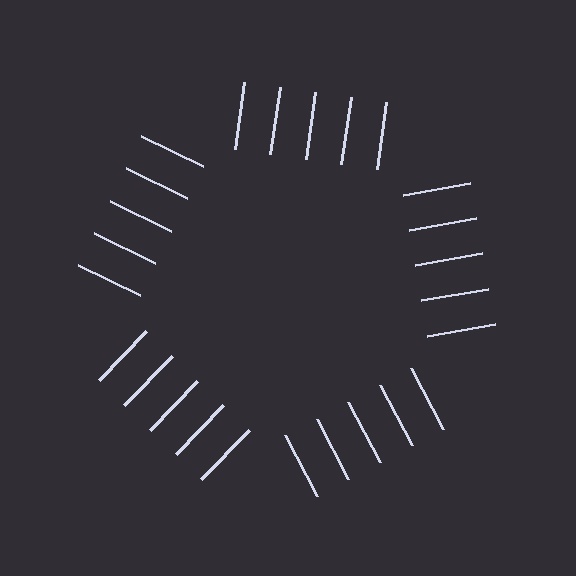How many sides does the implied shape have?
5 sides — the line-ends trace a pentagon.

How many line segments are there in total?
25 — 5 along each of the 5 edges.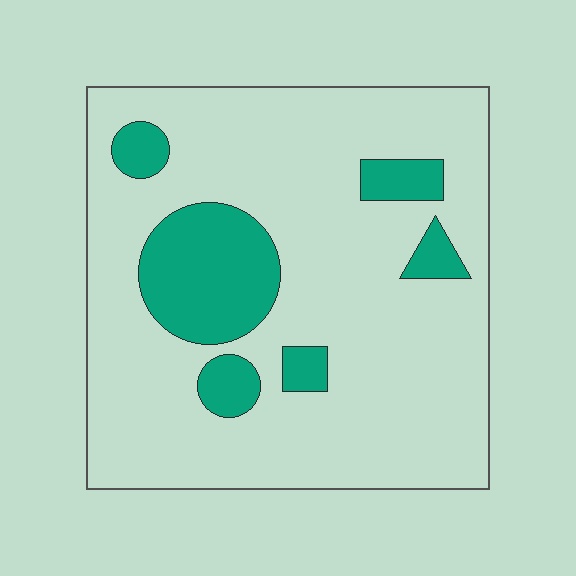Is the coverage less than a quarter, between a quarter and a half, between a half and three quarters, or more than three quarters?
Less than a quarter.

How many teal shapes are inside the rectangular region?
6.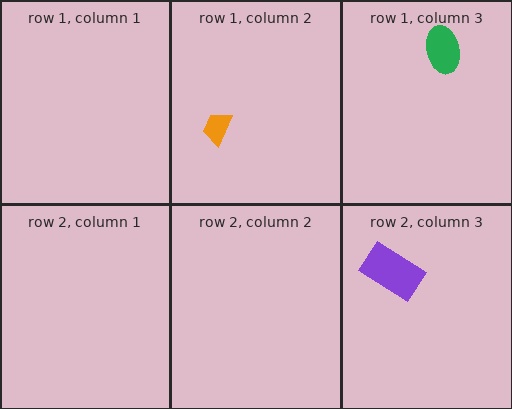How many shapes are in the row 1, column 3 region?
1.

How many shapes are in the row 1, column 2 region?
1.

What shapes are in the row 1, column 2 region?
The orange trapezoid.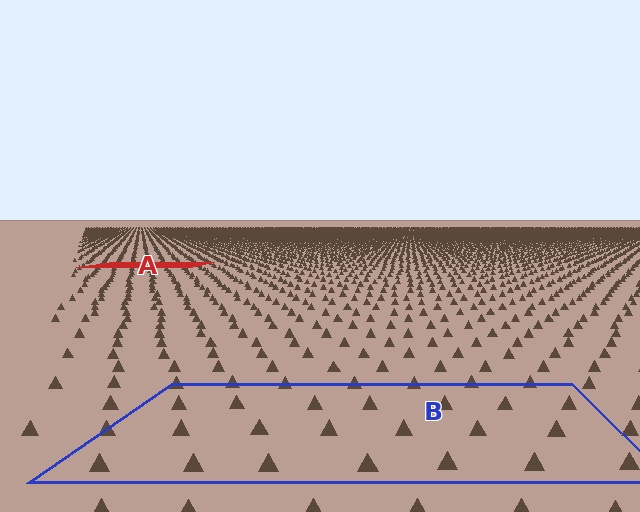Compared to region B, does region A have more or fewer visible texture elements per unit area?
Region A has more texture elements per unit area — they are packed more densely because it is farther away.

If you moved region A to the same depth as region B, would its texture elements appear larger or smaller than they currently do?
They would appear larger. At a closer depth, the same texture elements are projected at a bigger on-screen size.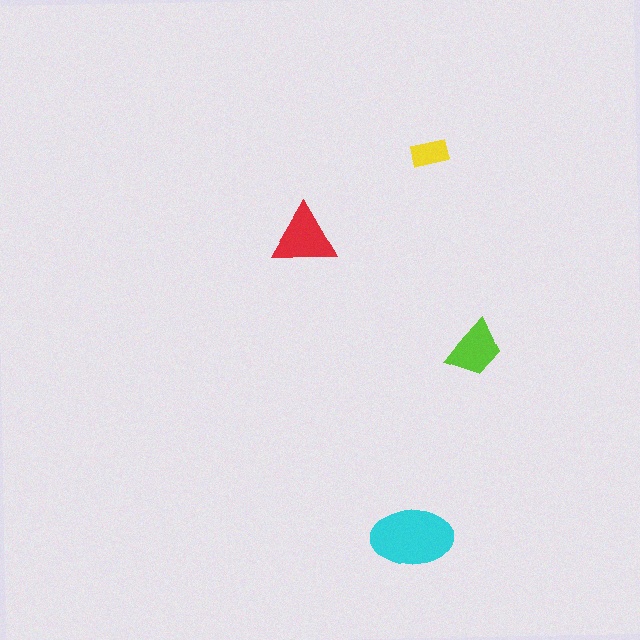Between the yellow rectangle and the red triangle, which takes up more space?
The red triangle.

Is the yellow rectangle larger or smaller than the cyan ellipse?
Smaller.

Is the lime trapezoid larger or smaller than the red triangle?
Smaller.